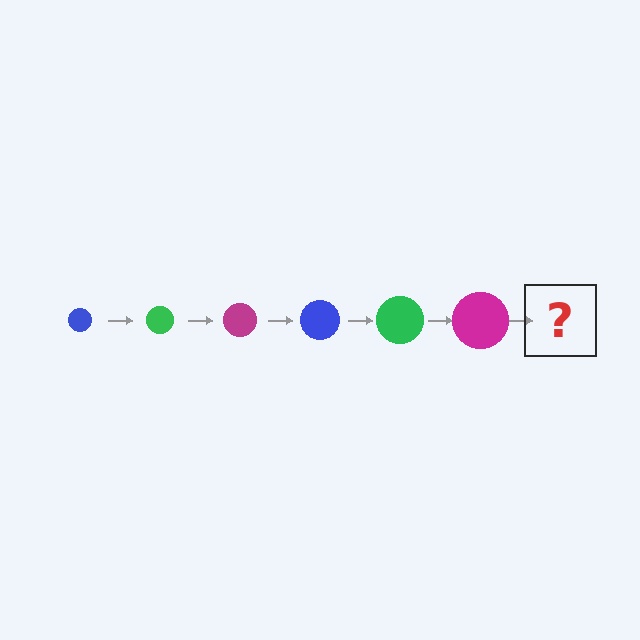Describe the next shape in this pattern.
It should be a blue circle, larger than the previous one.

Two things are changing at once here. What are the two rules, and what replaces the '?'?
The two rules are that the circle grows larger each step and the color cycles through blue, green, and magenta. The '?' should be a blue circle, larger than the previous one.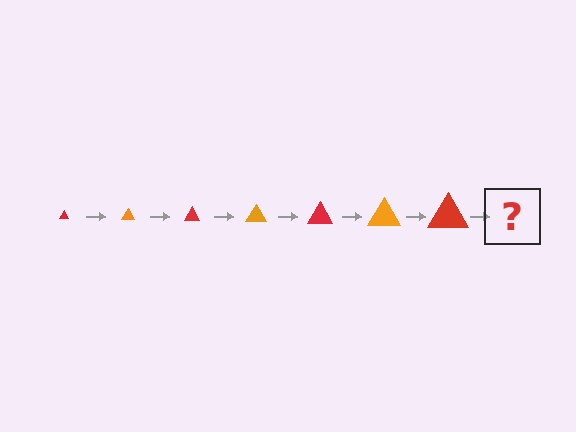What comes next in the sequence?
The next element should be an orange triangle, larger than the previous one.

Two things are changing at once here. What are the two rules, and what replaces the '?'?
The two rules are that the triangle grows larger each step and the color cycles through red and orange. The '?' should be an orange triangle, larger than the previous one.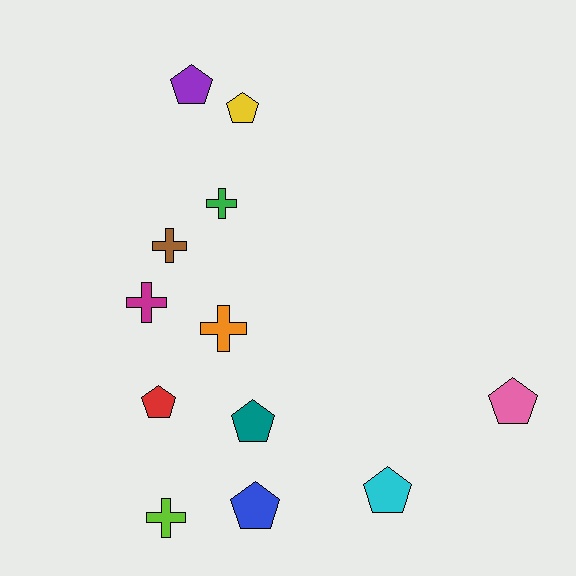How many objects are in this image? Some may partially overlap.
There are 12 objects.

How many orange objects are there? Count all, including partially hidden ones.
There is 1 orange object.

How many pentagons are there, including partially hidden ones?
There are 7 pentagons.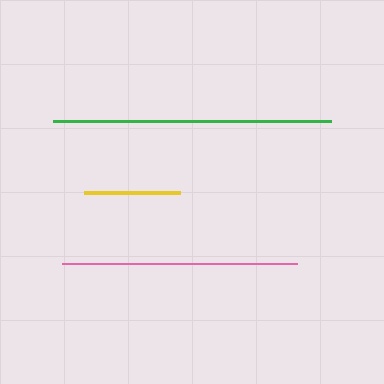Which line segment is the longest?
The green line is the longest at approximately 278 pixels.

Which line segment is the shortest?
The yellow line is the shortest at approximately 96 pixels.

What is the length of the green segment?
The green segment is approximately 278 pixels long.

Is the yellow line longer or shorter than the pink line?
The pink line is longer than the yellow line.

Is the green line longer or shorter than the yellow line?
The green line is longer than the yellow line.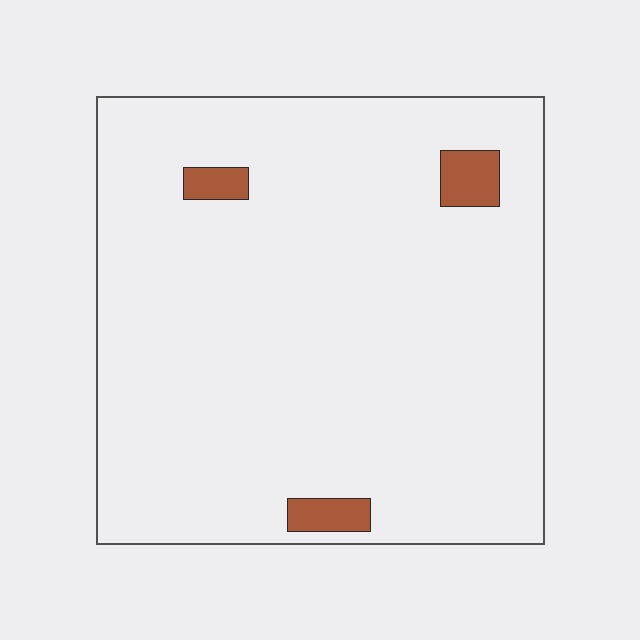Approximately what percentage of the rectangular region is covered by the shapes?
Approximately 5%.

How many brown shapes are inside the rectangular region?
3.